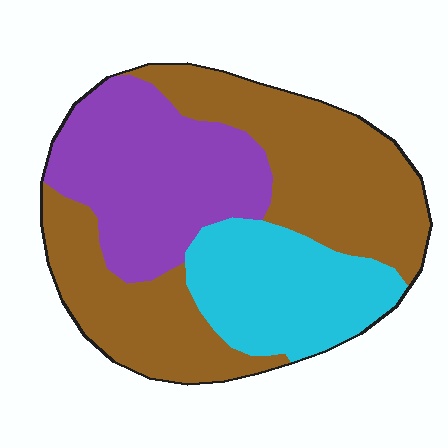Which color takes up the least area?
Cyan, at roughly 25%.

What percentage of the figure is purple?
Purple takes up about one third (1/3) of the figure.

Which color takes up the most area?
Brown, at roughly 50%.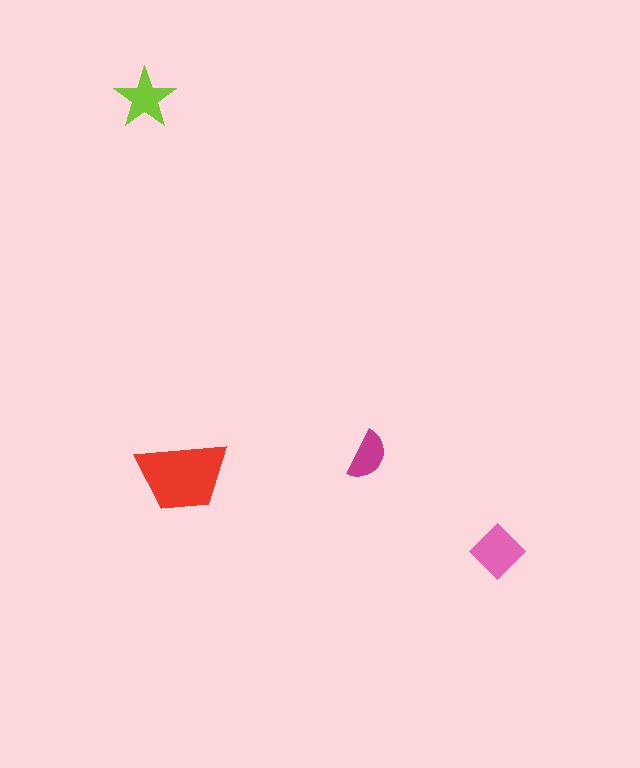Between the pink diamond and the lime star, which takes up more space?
The pink diamond.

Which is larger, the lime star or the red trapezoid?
The red trapezoid.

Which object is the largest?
The red trapezoid.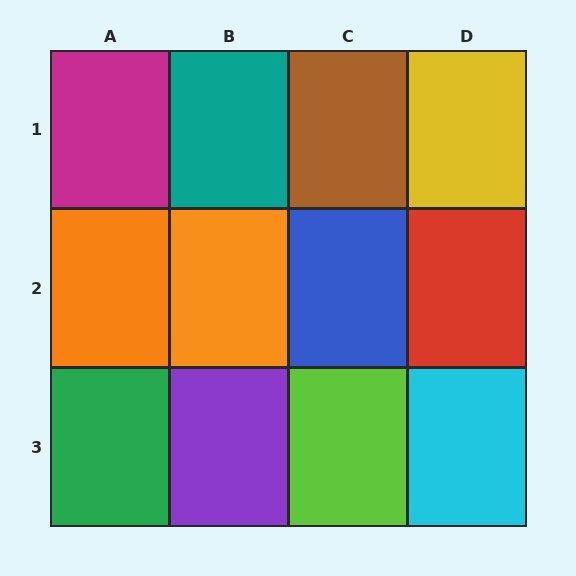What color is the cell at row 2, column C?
Blue.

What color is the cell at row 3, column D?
Cyan.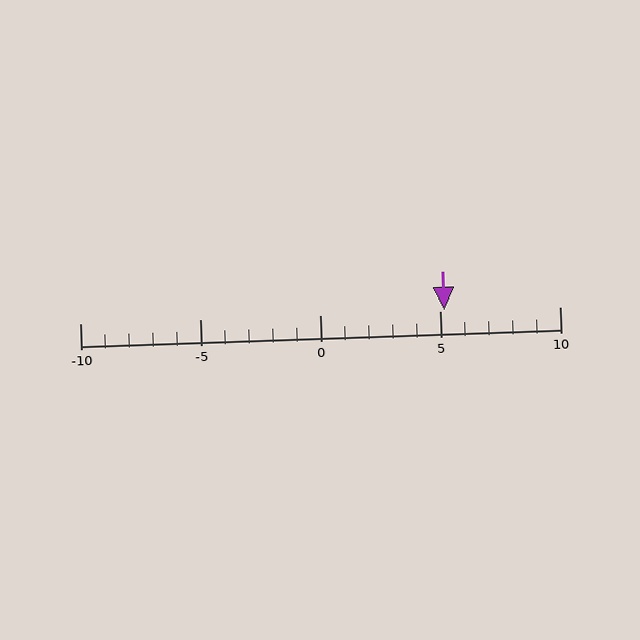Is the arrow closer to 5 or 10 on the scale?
The arrow is closer to 5.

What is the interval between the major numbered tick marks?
The major tick marks are spaced 5 units apart.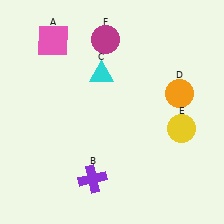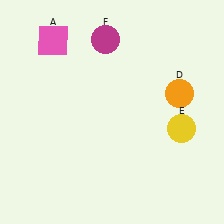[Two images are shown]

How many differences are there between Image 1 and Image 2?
There are 2 differences between the two images.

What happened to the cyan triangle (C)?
The cyan triangle (C) was removed in Image 2. It was in the top-left area of Image 1.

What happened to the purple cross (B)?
The purple cross (B) was removed in Image 2. It was in the bottom-left area of Image 1.